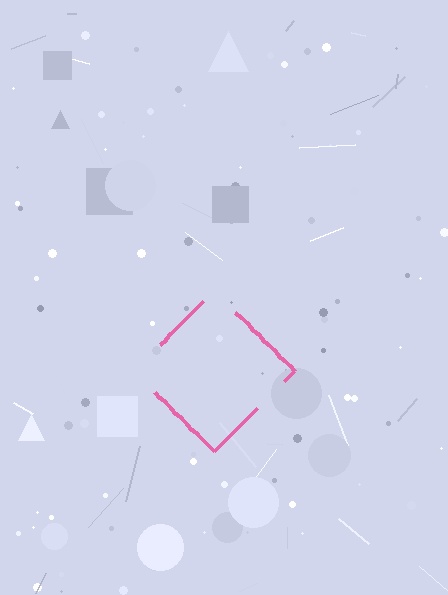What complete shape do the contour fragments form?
The contour fragments form a diamond.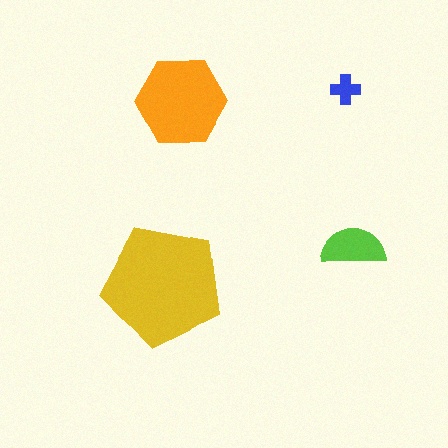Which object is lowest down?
The yellow pentagon is bottommost.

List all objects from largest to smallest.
The yellow pentagon, the orange hexagon, the lime semicircle, the blue cross.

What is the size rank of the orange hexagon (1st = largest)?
2nd.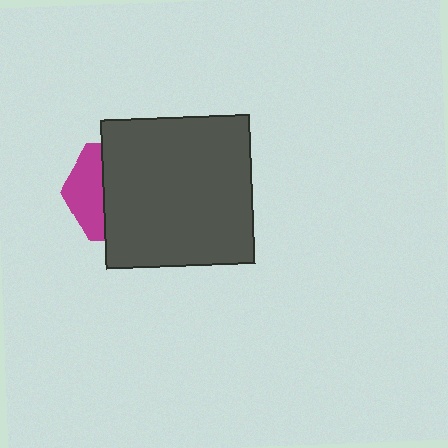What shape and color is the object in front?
The object in front is a dark gray rectangle.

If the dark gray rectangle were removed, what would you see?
You would see the complete magenta hexagon.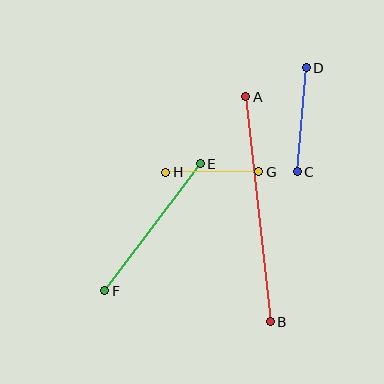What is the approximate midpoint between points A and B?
The midpoint is at approximately (258, 209) pixels.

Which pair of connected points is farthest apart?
Points A and B are farthest apart.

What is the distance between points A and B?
The distance is approximately 226 pixels.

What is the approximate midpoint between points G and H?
The midpoint is at approximately (212, 172) pixels.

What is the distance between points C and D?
The distance is approximately 105 pixels.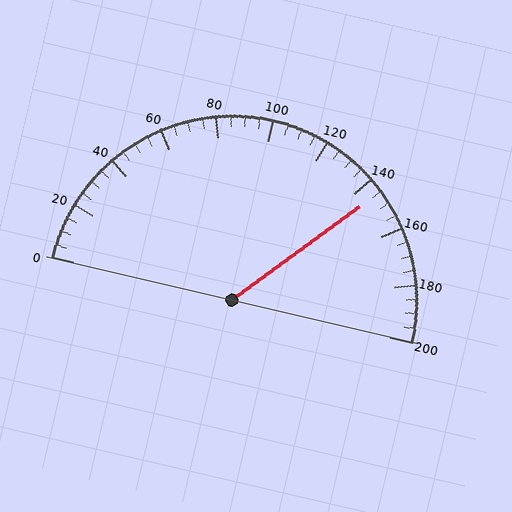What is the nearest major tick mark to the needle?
The nearest major tick mark is 140.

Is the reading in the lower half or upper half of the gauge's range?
The reading is in the upper half of the range (0 to 200).